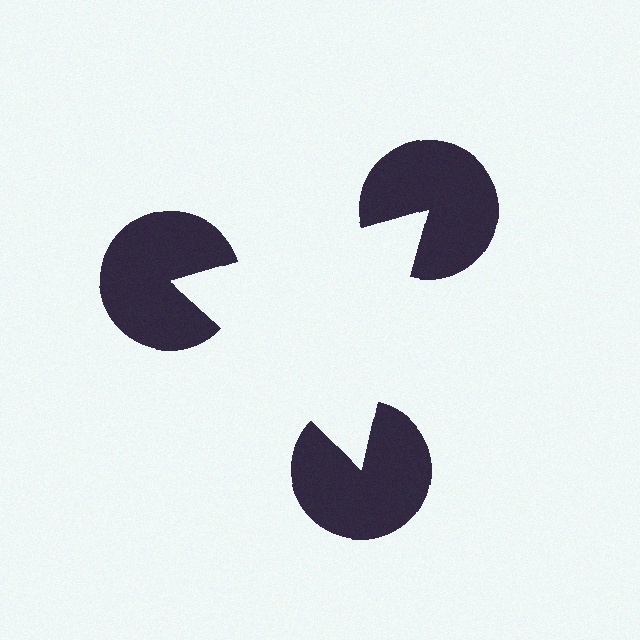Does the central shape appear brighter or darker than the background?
It typically appears slightly brighter than the background, even though no actual brightness change is drawn.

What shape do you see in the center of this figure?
An illusory triangle — its edges are inferred from the aligned wedge cuts in the pac-man discs, not physically drawn.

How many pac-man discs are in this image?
There are 3 — one at each vertex of the illusory triangle.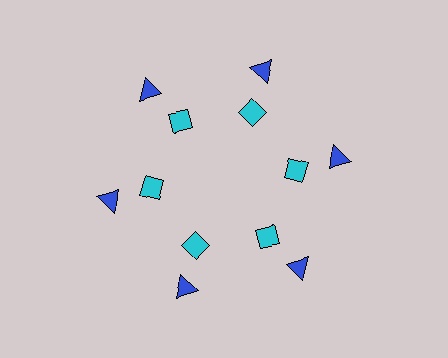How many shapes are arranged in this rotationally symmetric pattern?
There are 12 shapes, arranged in 6 groups of 2.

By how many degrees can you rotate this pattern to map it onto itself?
The pattern maps onto itself every 60 degrees of rotation.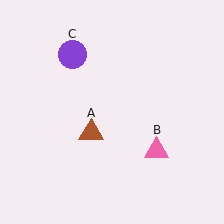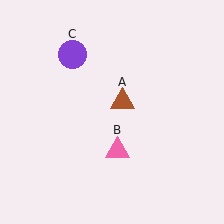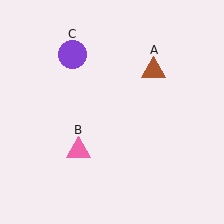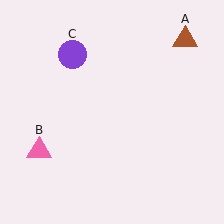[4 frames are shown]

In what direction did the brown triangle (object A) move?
The brown triangle (object A) moved up and to the right.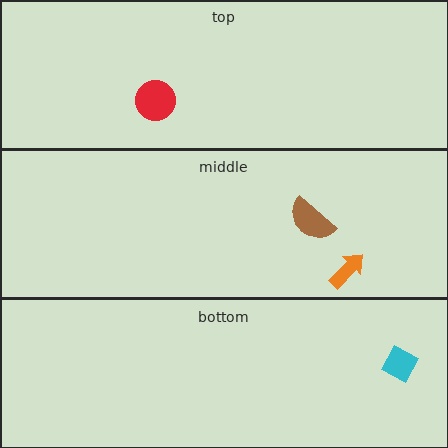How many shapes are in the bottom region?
1.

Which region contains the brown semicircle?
The middle region.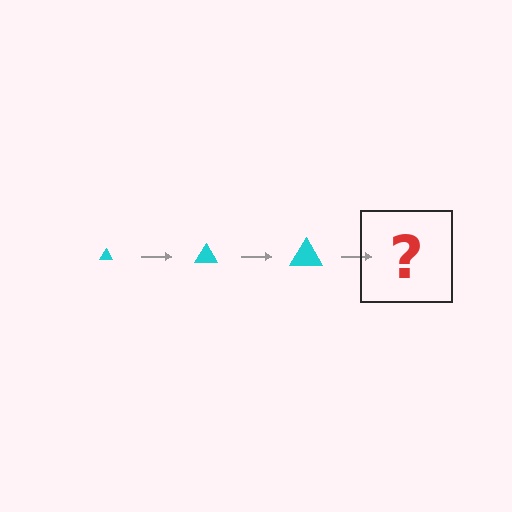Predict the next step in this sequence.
The next step is a cyan triangle, larger than the previous one.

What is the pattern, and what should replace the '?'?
The pattern is that the triangle gets progressively larger each step. The '?' should be a cyan triangle, larger than the previous one.